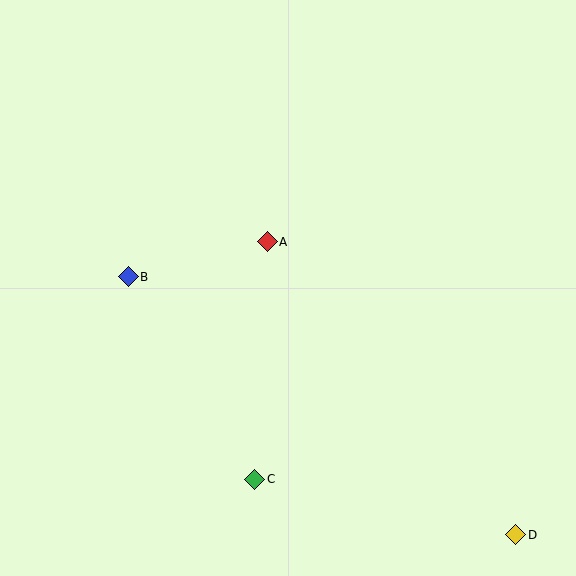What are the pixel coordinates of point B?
Point B is at (128, 277).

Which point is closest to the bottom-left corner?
Point C is closest to the bottom-left corner.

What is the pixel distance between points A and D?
The distance between A and D is 384 pixels.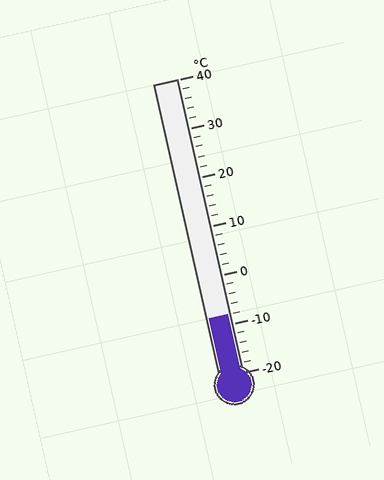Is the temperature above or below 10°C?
The temperature is below 10°C.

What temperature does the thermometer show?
The thermometer shows approximately -8°C.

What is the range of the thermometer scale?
The thermometer scale ranges from -20°C to 40°C.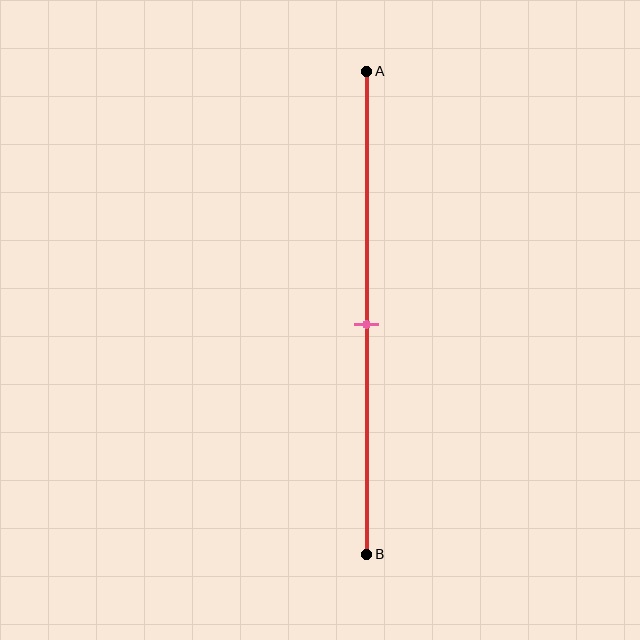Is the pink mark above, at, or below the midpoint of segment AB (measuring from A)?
The pink mark is approximately at the midpoint of segment AB.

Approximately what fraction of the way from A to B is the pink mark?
The pink mark is approximately 50% of the way from A to B.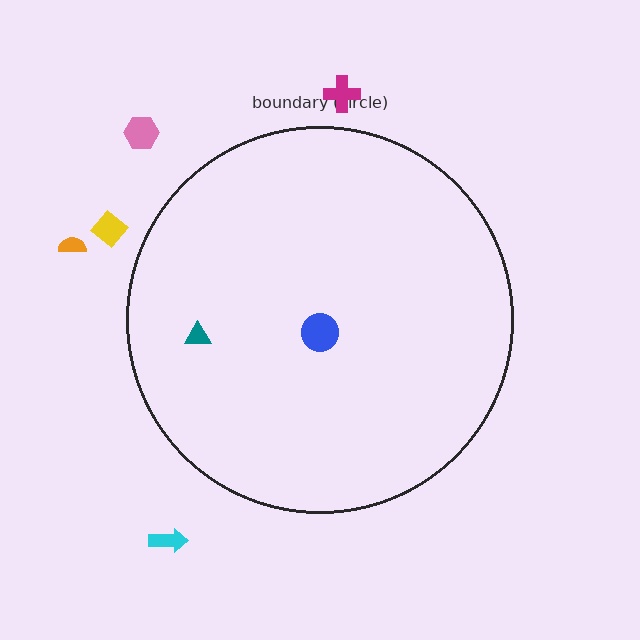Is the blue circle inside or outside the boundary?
Inside.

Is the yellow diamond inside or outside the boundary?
Outside.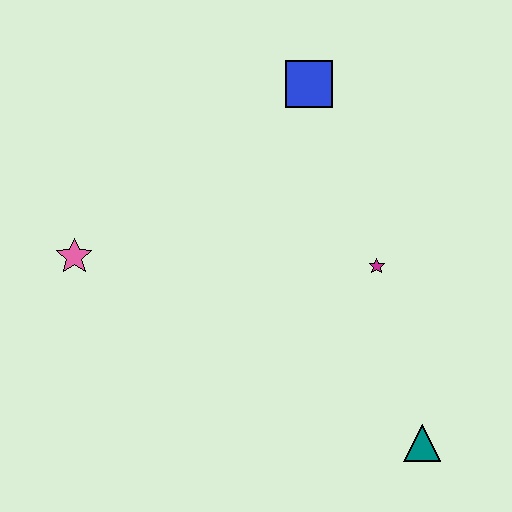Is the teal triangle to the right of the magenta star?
Yes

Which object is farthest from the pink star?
The teal triangle is farthest from the pink star.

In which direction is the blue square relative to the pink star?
The blue square is to the right of the pink star.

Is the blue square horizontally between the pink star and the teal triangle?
Yes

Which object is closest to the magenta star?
The teal triangle is closest to the magenta star.